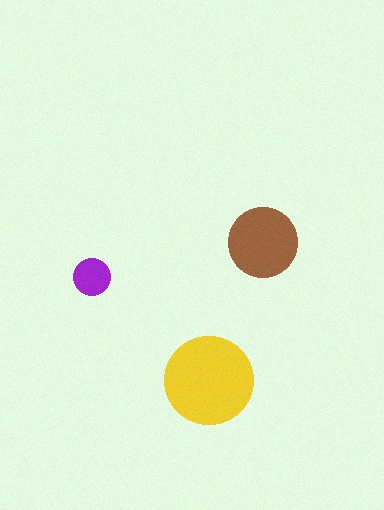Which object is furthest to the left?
The purple circle is leftmost.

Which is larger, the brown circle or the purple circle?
The brown one.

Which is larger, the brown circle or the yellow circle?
The yellow one.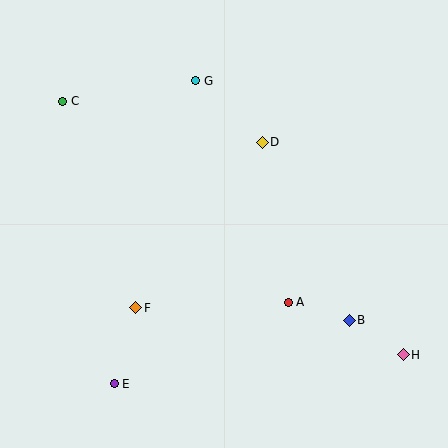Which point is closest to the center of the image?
Point D at (262, 142) is closest to the center.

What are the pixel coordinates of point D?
Point D is at (262, 142).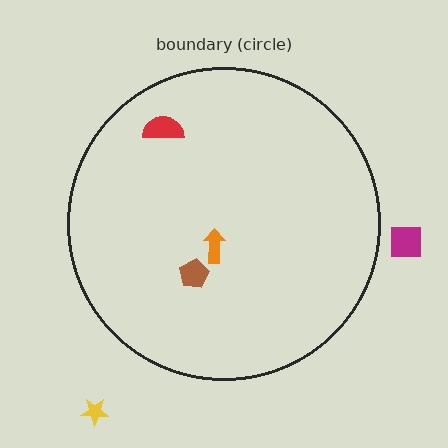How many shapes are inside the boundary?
3 inside, 2 outside.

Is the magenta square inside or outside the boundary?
Outside.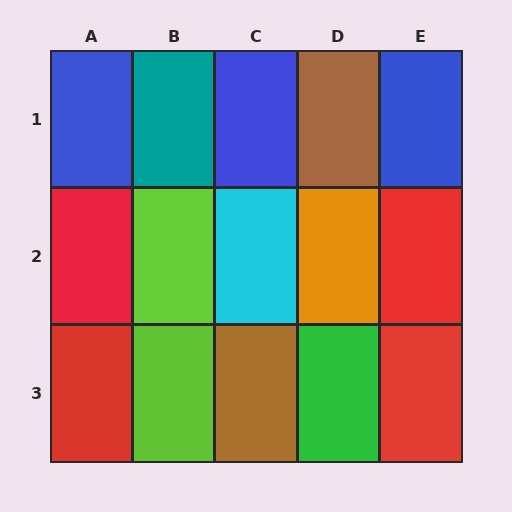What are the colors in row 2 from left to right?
Red, lime, cyan, orange, red.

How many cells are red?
4 cells are red.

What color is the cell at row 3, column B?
Lime.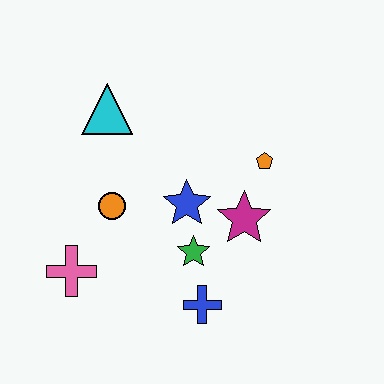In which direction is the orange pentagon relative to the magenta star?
The orange pentagon is above the magenta star.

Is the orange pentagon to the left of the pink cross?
No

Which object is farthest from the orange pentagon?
The pink cross is farthest from the orange pentagon.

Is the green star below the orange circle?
Yes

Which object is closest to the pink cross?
The orange circle is closest to the pink cross.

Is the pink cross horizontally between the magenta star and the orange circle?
No